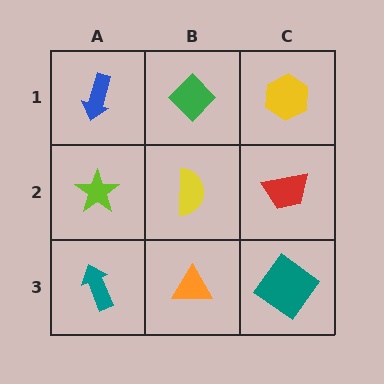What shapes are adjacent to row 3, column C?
A red trapezoid (row 2, column C), an orange triangle (row 3, column B).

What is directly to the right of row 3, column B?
A teal diamond.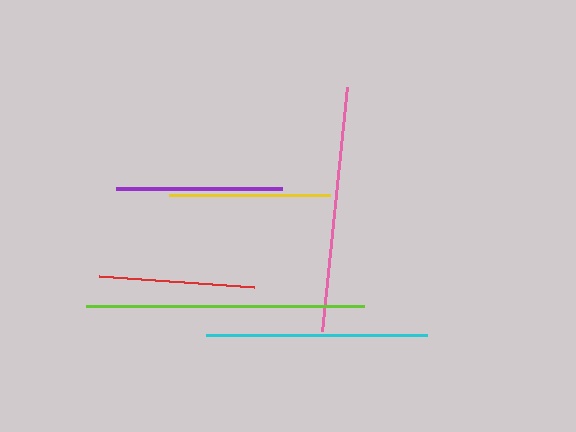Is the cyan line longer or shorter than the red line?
The cyan line is longer than the red line.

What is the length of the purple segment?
The purple segment is approximately 166 pixels long.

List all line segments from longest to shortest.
From longest to shortest: lime, pink, cyan, purple, yellow, red.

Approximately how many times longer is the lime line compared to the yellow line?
The lime line is approximately 1.7 times the length of the yellow line.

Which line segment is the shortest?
The red line is the shortest at approximately 155 pixels.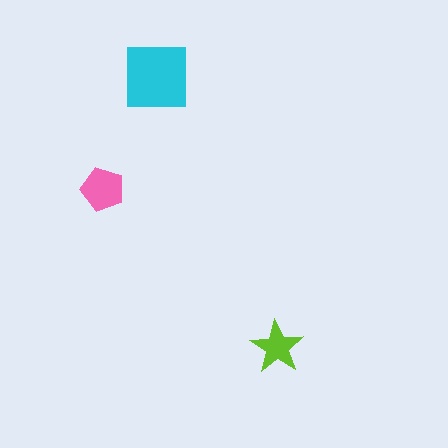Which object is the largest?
The cyan square.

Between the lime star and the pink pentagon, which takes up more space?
The pink pentagon.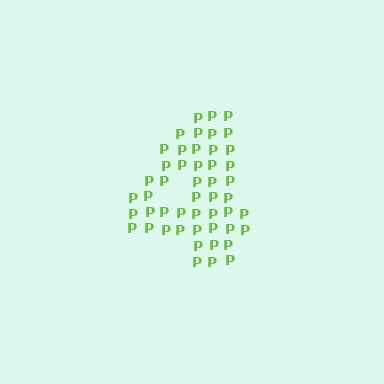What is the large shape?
The large shape is the digit 4.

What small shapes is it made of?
It is made of small letter P's.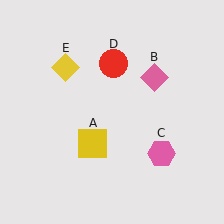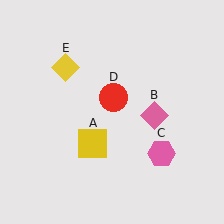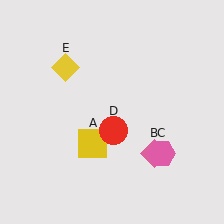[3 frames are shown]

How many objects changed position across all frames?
2 objects changed position: pink diamond (object B), red circle (object D).